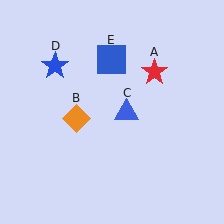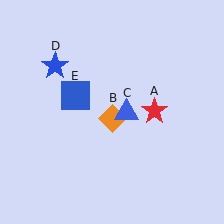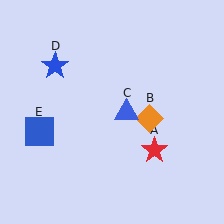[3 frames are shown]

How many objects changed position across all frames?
3 objects changed position: red star (object A), orange diamond (object B), blue square (object E).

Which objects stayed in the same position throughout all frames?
Blue triangle (object C) and blue star (object D) remained stationary.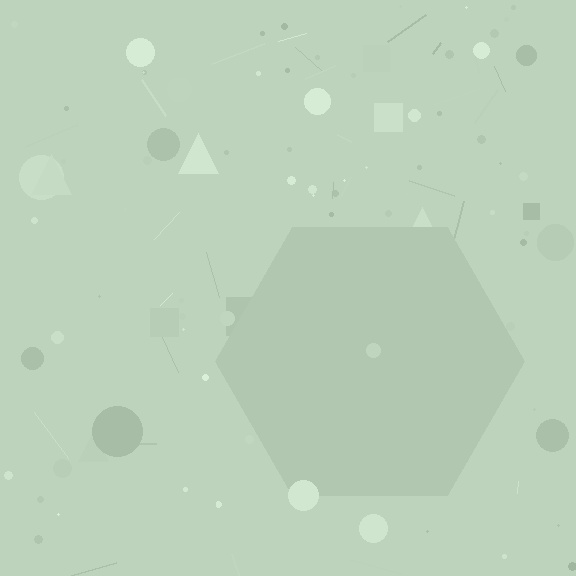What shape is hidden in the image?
A hexagon is hidden in the image.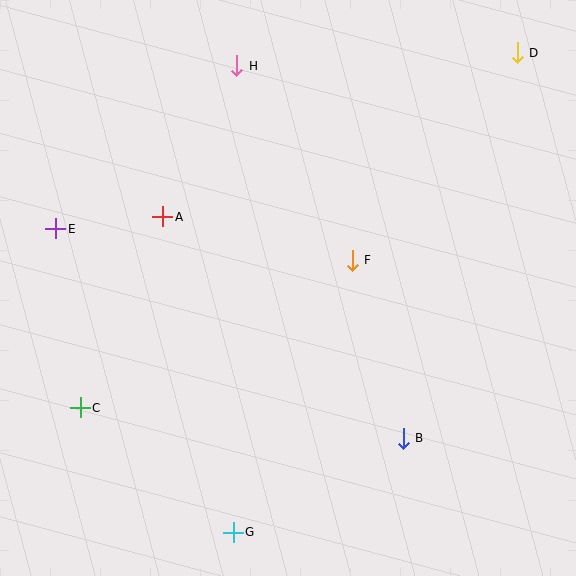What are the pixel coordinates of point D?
Point D is at (517, 53).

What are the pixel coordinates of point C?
Point C is at (80, 408).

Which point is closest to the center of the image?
Point F at (352, 260) is closest to the center.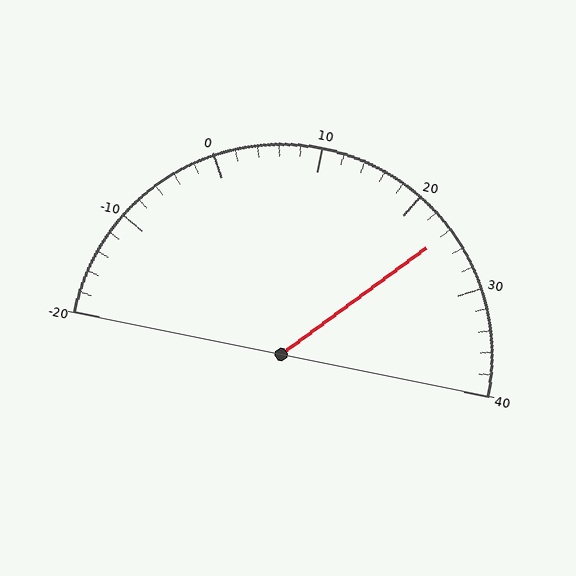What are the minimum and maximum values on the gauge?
The gauge ranges from -20 to 40.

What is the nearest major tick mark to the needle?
The nearest major tick mark is 20.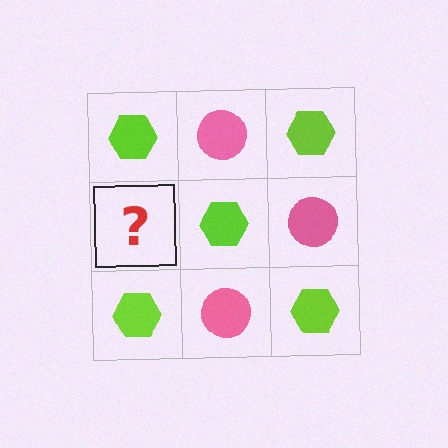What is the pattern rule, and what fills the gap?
The rule is that it alternates lime hexagon and pink circle in a checkerboard pattern. The gap should be filled with a pink circle.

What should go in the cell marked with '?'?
The missing cell should contain a pink circle.